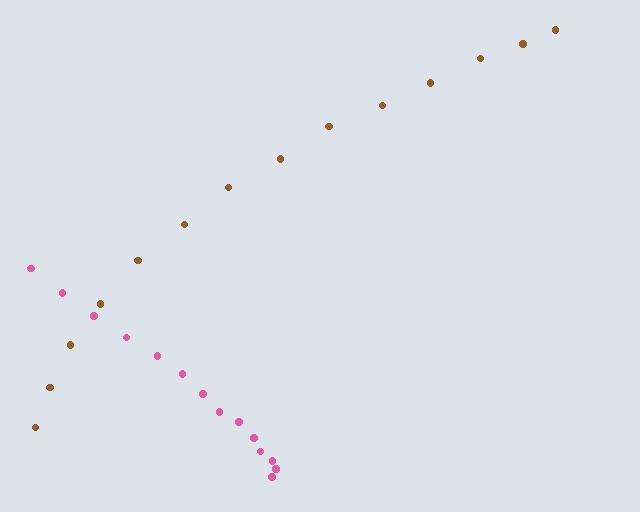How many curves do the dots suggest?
There are 2 distinct paths.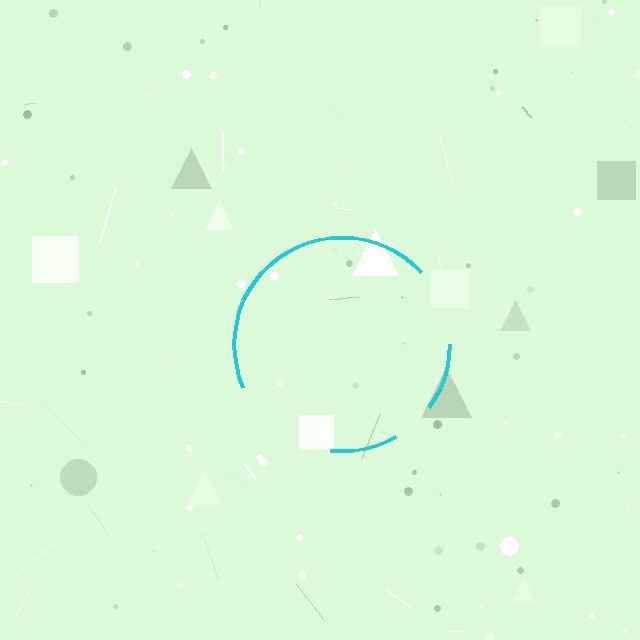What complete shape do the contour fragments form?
The contour fragments form a circle.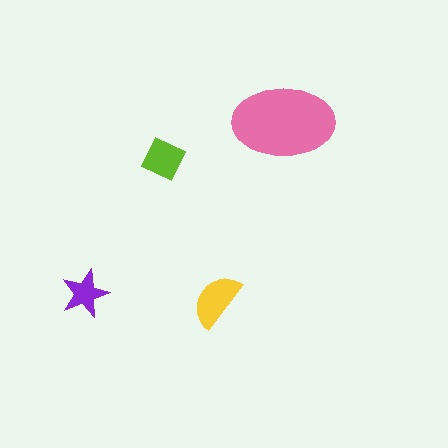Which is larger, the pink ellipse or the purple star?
The pink ellipse.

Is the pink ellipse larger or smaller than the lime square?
Larger.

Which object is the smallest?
The purple star.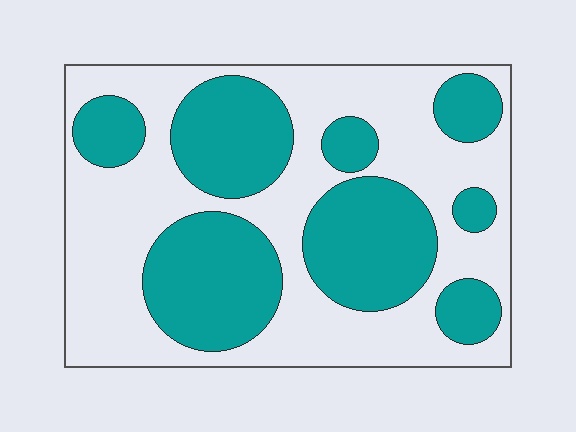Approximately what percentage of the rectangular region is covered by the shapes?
Approximately 45%.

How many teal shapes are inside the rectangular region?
8.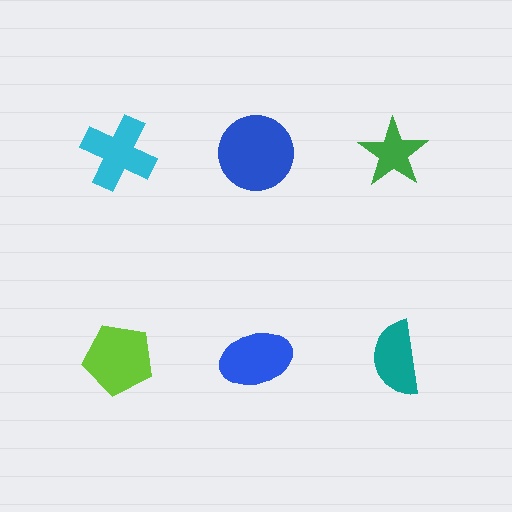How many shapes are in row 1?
3 shapes.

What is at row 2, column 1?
A lime pentagon.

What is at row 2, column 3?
A teal semicircle.